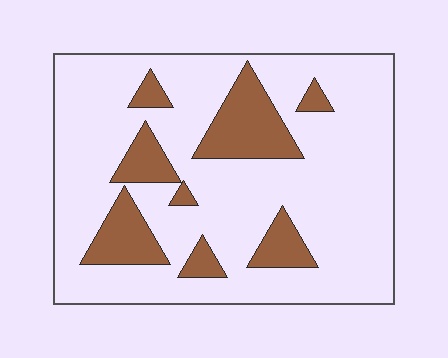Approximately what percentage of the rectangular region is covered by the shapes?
Approximately 20%.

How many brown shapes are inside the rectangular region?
8.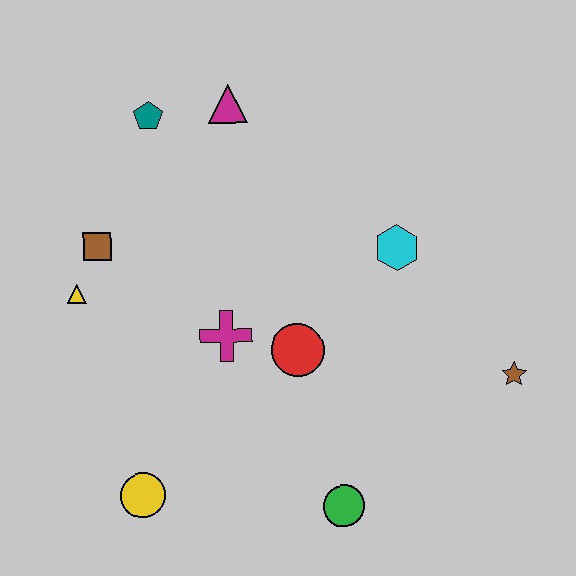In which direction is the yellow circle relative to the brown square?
The yellow circle is below the brown square.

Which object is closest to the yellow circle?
The magenta cross is closest to the yellow circle.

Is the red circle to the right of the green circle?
No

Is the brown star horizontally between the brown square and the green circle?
No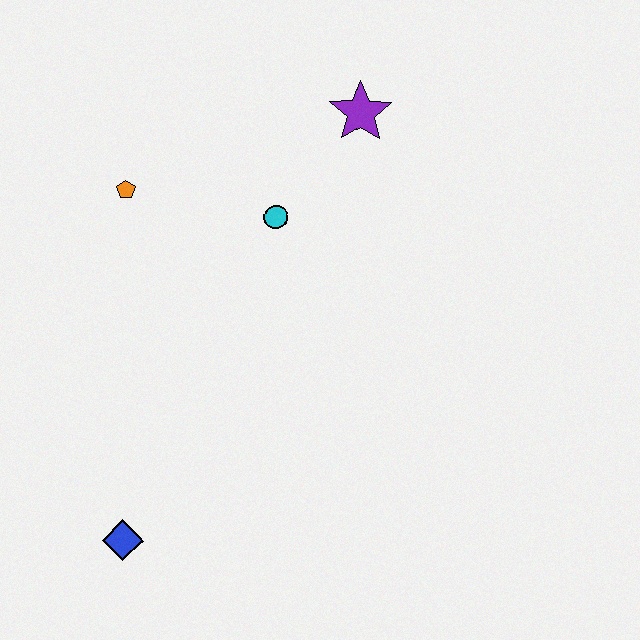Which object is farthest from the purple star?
The blue diamond is farthest from the purple star.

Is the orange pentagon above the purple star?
No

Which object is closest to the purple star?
The cyan circle is closest to the purple star.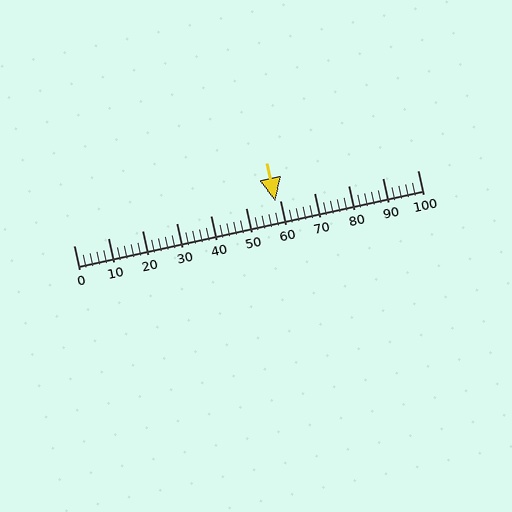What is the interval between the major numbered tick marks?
The major tick marks are spaced 10 units apart.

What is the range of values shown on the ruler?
The ruler shows values from 0 to 100.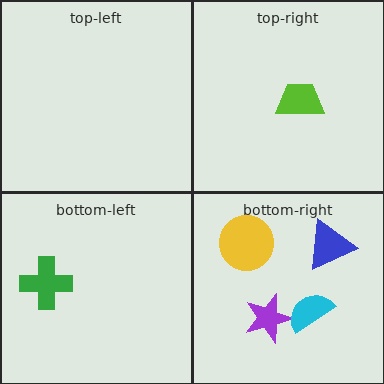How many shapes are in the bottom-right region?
4.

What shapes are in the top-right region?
The lime trapezoid.